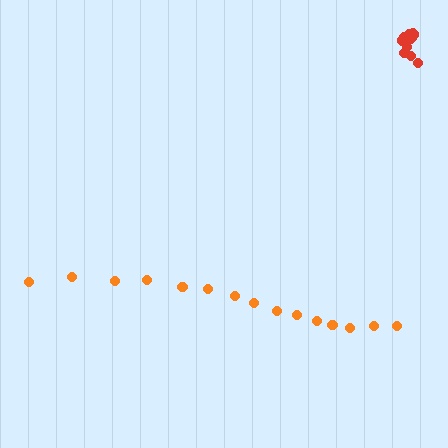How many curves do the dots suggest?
There are 2 distinct paths.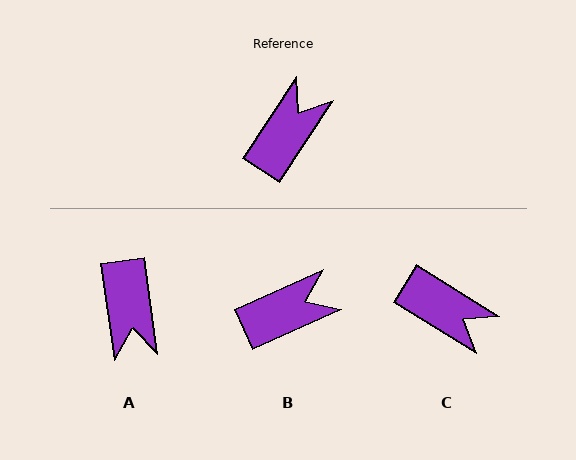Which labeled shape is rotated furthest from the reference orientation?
A, about 139 degrees away.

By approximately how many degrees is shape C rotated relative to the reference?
Approximately 89 degrees clockwise.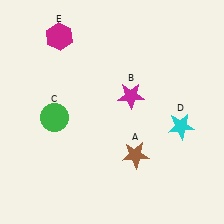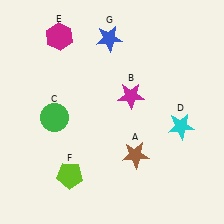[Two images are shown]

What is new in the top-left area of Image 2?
A blue star (G) was added in the top-left area of Image 2.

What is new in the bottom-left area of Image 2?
A lime pentagon (F) was added in the bottom-left area of Image 2.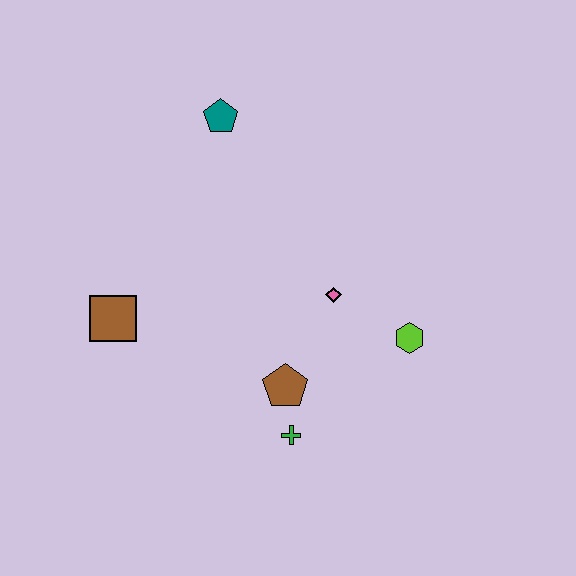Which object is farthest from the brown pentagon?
The teal pentagon is farthest from the brown pentagon.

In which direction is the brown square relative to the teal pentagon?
The brown square is below the teal pentagon.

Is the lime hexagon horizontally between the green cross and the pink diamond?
No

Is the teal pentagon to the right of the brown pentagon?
No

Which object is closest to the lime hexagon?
The pink diamond is closest to the lime hexagon.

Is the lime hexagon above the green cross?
Yes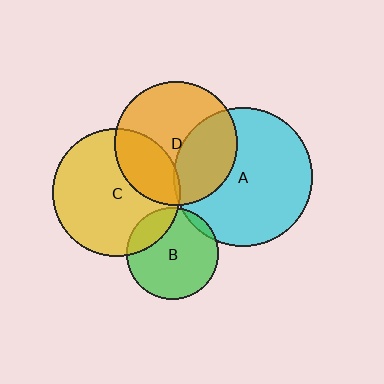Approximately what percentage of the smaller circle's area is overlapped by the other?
Approximately 35%.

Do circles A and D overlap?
Yes.